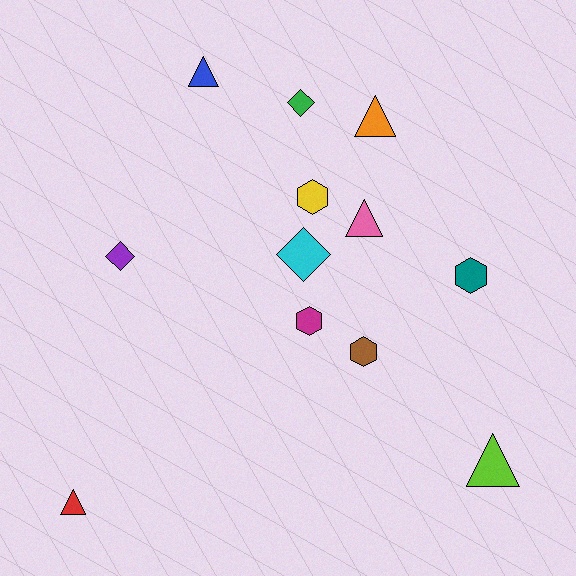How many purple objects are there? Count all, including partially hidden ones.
There is 1 purple object.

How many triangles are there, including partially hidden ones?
There are 5 triangles.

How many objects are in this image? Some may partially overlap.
There are 12 objects.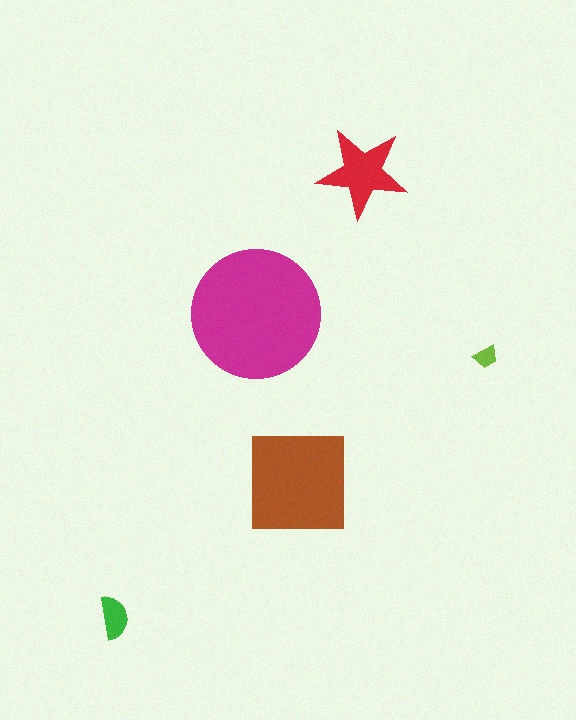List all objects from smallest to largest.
The lime trapezoid, the green semicircle, the red star, the brown square, the magenta circle.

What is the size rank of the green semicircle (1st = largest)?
4th.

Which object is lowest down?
The green semicircle is bottommost.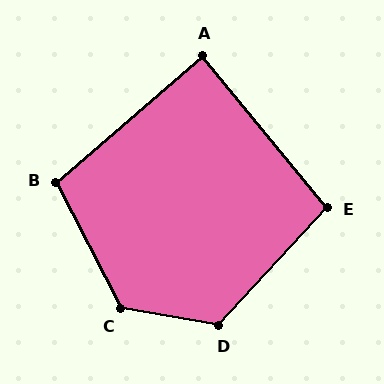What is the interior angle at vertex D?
Approximately 123 degrees (obtuse).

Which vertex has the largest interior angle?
C, at approximately 128 degrees.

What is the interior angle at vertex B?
Approximately 104 degrees (obtuse).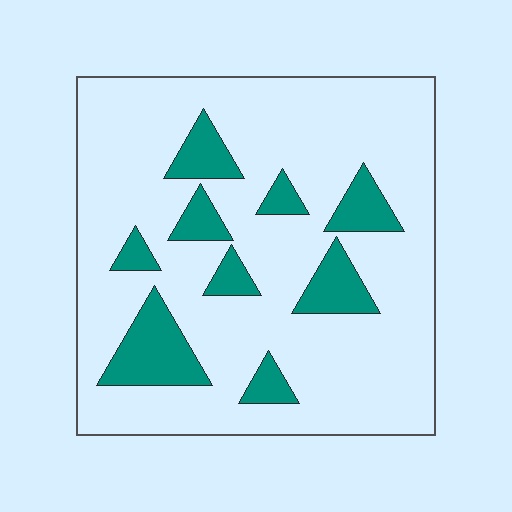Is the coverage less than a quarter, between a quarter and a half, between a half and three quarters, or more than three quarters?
Less than a quarter.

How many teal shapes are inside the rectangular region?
9.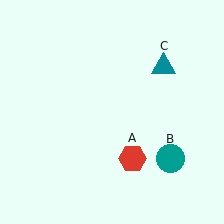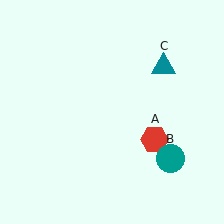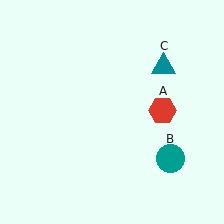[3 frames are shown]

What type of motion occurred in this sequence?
The red hexagon (object A) rotated counterclockwise around the center of the scene.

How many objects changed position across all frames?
1 object changed position: red hexagon (object A).